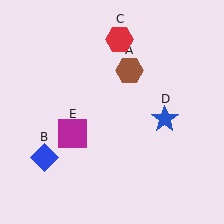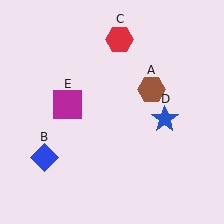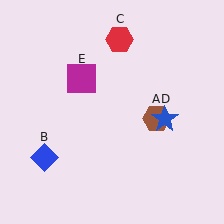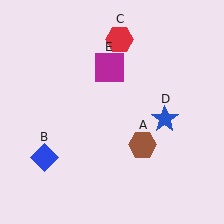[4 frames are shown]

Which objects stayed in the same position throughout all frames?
Blue diamond (object B) and red hexagon (object C) and blue star (object D) remained stationary.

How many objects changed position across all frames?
2 objects changed position: brown hexagon (object A), magenta square (object E).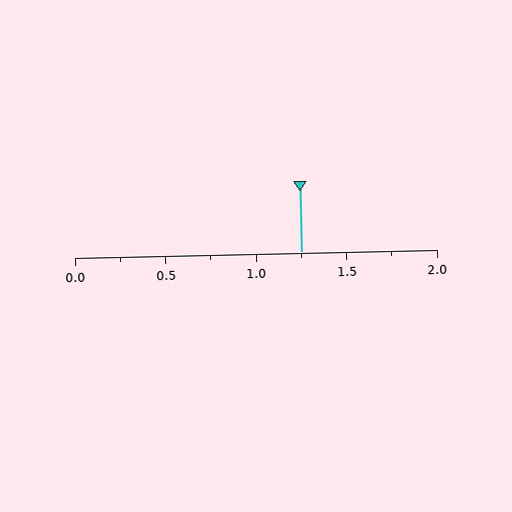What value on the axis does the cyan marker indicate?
The marker indicates approximately 1.25.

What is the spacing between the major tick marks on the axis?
The major ticks are spaced 0.5 apart.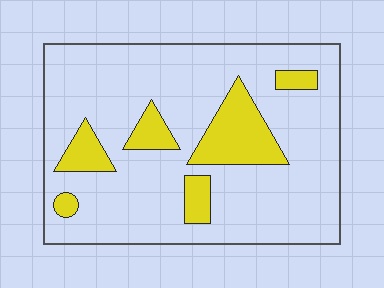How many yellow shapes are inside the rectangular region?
6.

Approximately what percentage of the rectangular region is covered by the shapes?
Approximately 20%.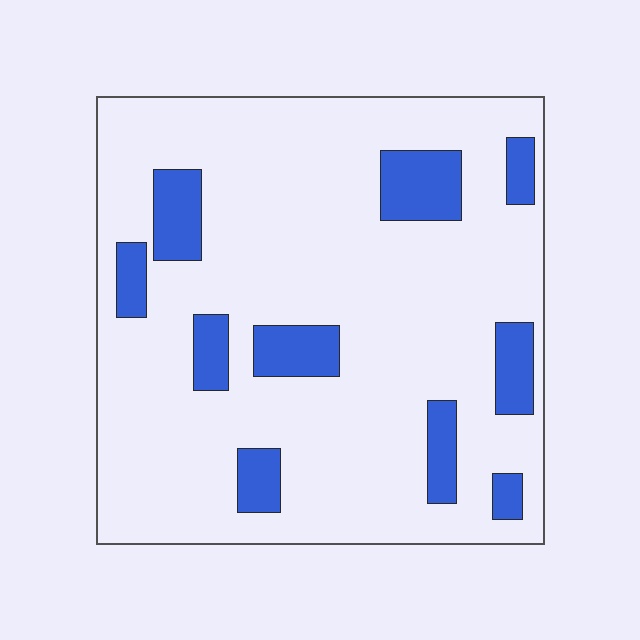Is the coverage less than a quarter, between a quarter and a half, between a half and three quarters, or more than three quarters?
Less than a quarter.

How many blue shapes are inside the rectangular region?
10.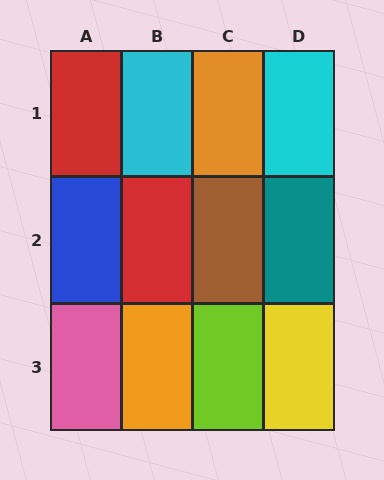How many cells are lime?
1 cell is lime.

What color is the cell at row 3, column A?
Pink.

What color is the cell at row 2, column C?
Brown.